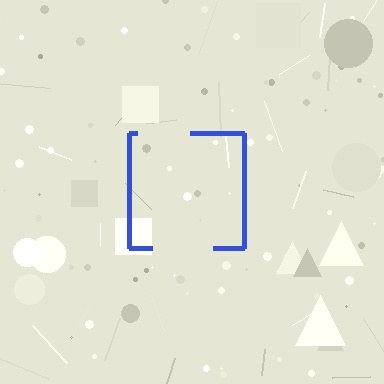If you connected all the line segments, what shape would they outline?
They would outline a square.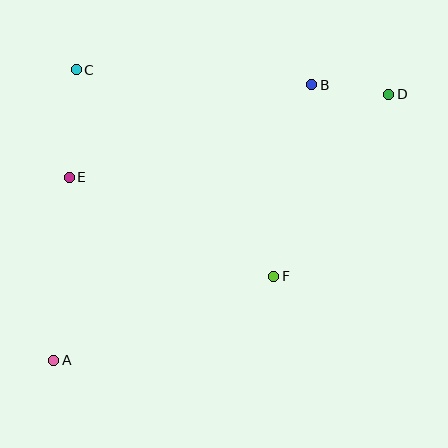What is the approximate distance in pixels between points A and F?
The distance between A and F is approximately 235 pixels.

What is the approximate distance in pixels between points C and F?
The distance between C and F is approximately 286 pixels.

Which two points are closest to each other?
Points B and D are closest to each other.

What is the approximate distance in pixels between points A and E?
The distance between A and E is approximately 184 pixels.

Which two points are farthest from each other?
Points A and D are farthest from each other.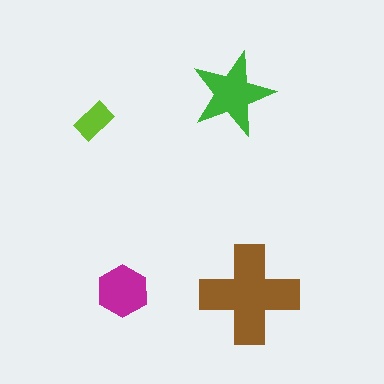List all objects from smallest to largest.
The lime rectangle, the magenta hexagon, the green star, the brown cross.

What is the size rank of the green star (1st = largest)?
2nd.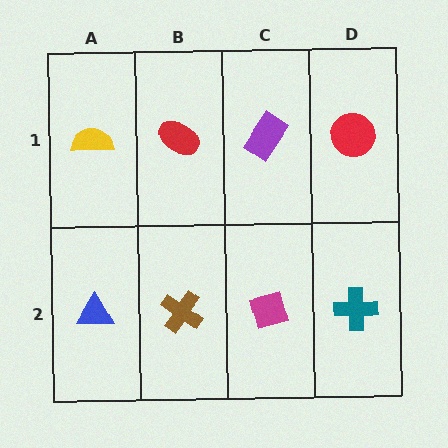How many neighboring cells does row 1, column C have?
3.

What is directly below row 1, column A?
A blue triangle.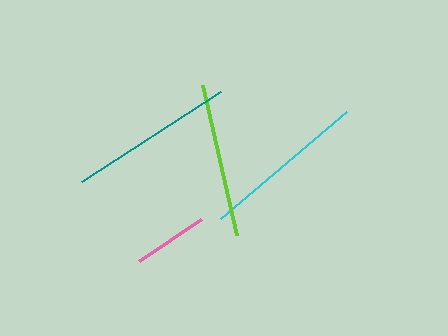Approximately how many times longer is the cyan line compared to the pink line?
The cyan line is approximately 2.2 times the length of the pink line.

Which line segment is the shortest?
The pink line is the shortest at approximately 75 pixels.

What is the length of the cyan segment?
The cyan segment is approximately 166 pixels long.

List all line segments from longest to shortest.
From longest to shortest: cyan, teal, lime, pink.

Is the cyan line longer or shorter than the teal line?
The cyan line is longer than the teal line.